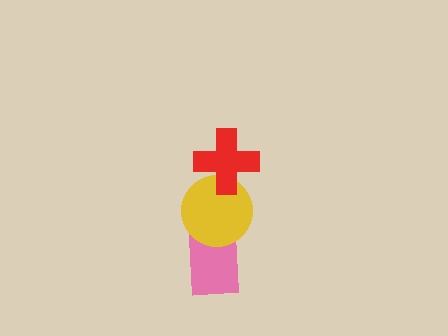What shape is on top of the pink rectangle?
The yellow circle is on top of the pink rectangle.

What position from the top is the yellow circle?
The yellow circle is 2nd from the top.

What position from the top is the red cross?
The red cross is 1st from the top.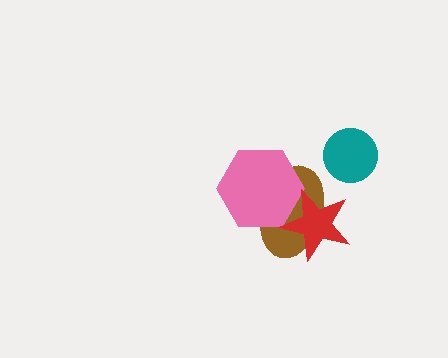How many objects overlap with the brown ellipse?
2 objects overlap with the brown ellipse.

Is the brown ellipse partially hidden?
Yes, it is partially covered by another shape.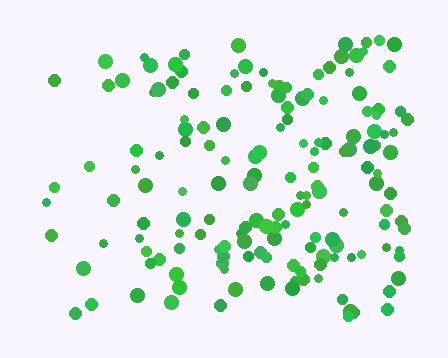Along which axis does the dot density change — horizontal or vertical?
Horizontal.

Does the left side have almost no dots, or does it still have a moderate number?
Still a moderate number, just noticeably fewer than the right.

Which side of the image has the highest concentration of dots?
The right.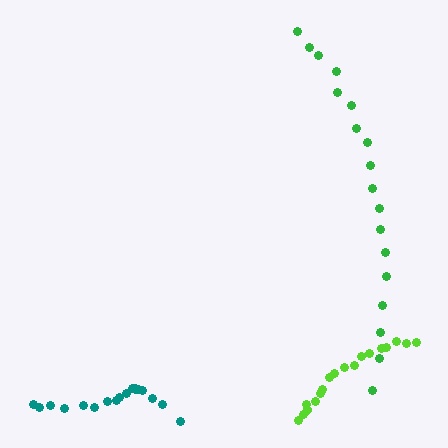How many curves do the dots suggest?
There are 3 distinct paths.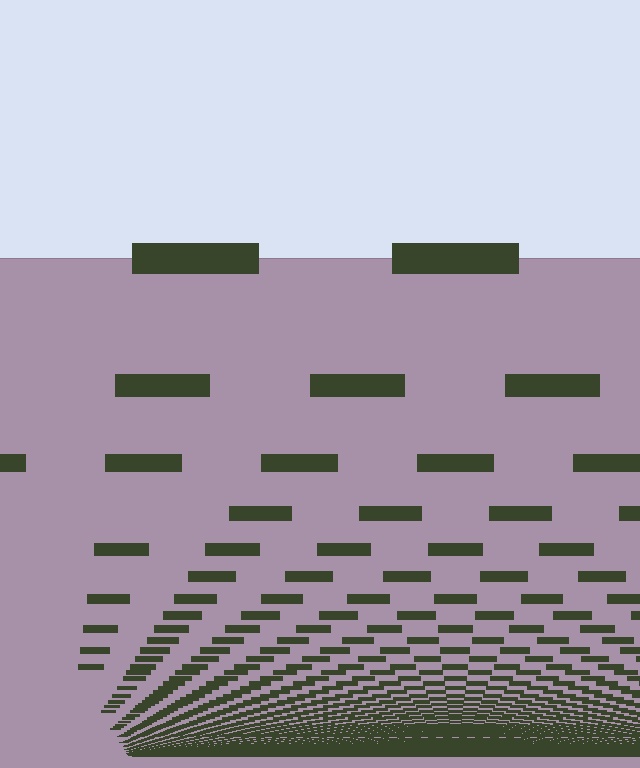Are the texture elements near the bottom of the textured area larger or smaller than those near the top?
Smaller. The gradient is inverted — elements near the bottom are smaller and denser.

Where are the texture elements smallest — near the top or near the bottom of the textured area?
Near the bottom.